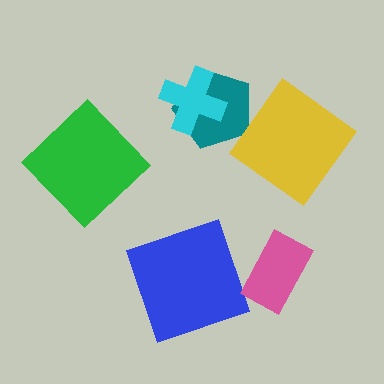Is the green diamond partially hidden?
No, no other shape covers it.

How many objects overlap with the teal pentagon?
1 object overlaps with the teal pentagon.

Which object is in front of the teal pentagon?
The cyan cross is in front of the teal pentagon.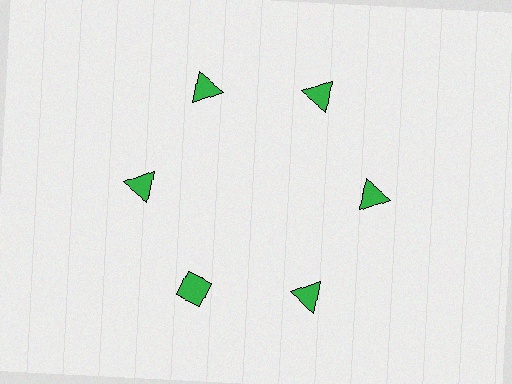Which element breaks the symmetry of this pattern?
The green diamond at roughly the 7 o'clock position breaks the symmetry. All other shapes are green triangles.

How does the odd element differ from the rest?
It has a different shape: diamond instead of triangle.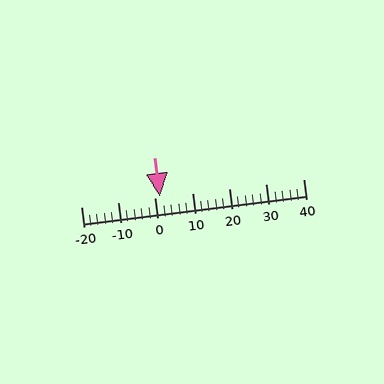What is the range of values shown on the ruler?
The ruler shows values from -20 to 40.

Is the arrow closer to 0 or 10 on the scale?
The arrow is closer to 0.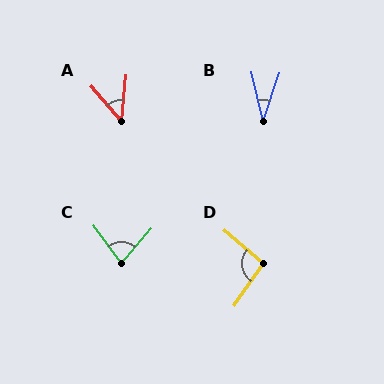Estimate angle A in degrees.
Approximately 47 degrees.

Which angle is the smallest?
B, at approximately 31 degrees.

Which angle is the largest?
D, at approximately 96 degrees.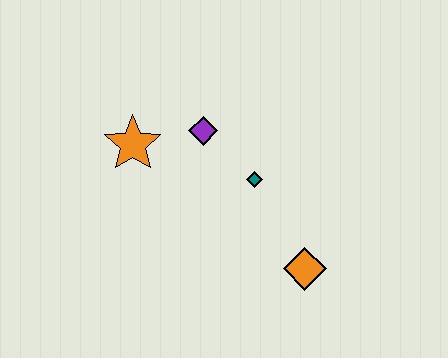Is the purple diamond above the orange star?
Yes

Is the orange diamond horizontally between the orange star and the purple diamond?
No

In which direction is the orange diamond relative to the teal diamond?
The orange diamond is below the teal diamond.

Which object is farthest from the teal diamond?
The orange star is farthest from the teal diamond.